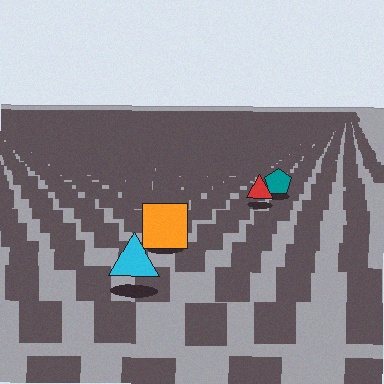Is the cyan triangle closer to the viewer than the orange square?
Yes. The cyan triangle is closer — you can tell from the texture gradient: the ground texture is coarser near it.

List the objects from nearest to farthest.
From nearest to farthest: the cyan triangle, the orange square, the red triangle, the teal pentagon.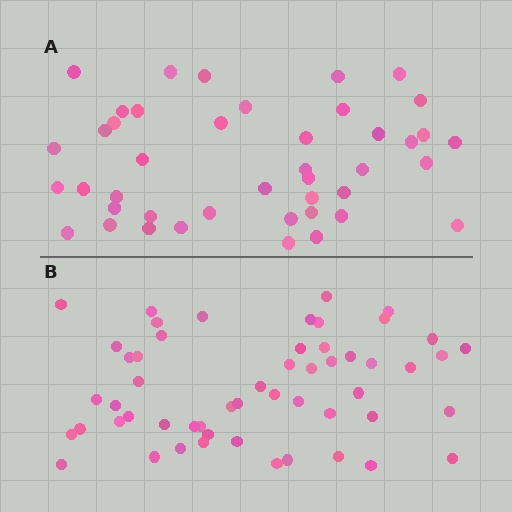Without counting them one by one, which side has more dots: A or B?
Region B (the bottom region) has more dots.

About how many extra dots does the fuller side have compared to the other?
Region B has roughly 12 or so more dots than region A.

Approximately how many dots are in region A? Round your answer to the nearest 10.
About 40 dots. (The exact count is 43, which rounds to 40.)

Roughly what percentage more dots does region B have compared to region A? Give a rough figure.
About 25% more.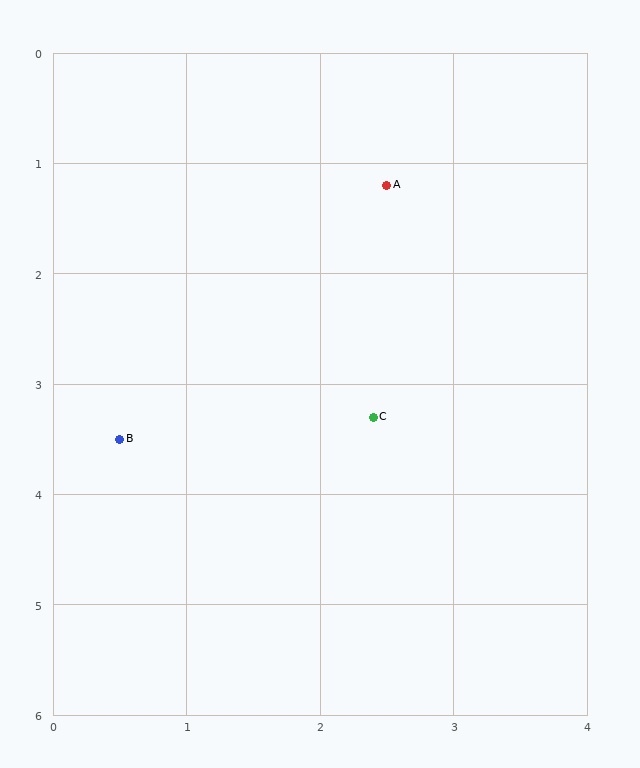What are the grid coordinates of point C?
Point C is at approximately (2.4, 3.3).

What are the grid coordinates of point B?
Point B is at approximately (0.5, 3.5).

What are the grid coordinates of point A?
Point A is at approximately (2.5, 1.2).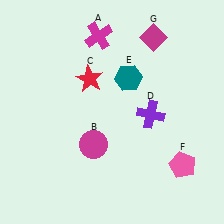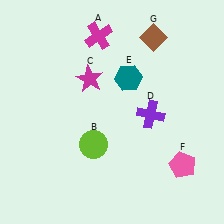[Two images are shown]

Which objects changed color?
B changed from magenta to lime. C changed from red to magenta. G changed from magenta to brown.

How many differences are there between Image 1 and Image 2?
There are 3 differences between the two images.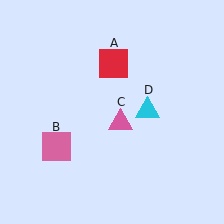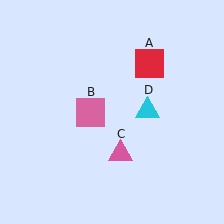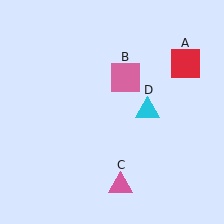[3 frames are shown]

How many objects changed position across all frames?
3 objects changed position: red square (object A), pink square (object B), pink triangle (object C).